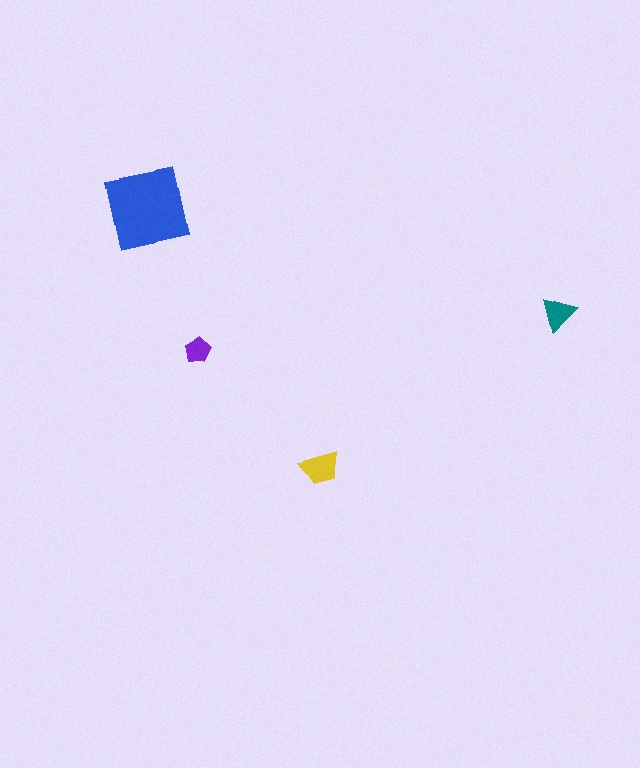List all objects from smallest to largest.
The purple pentagon, the teal triangle, the yellow trapezoid, the blue square.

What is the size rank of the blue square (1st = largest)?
1st.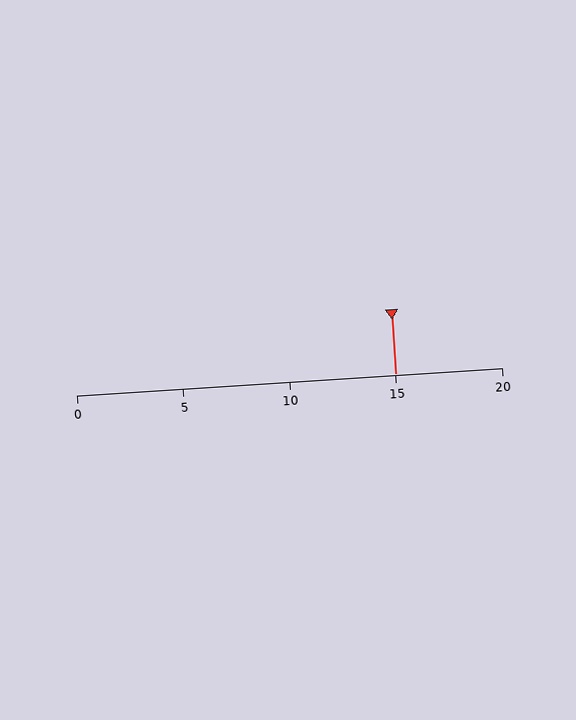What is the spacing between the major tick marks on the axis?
The major ticks are spaced 5 apart.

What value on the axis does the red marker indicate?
The marker indicates approximately 15.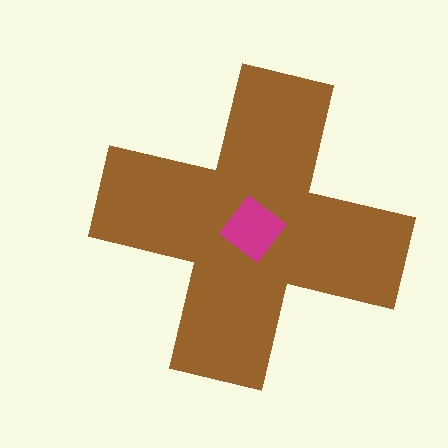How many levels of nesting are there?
2.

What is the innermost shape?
The magenta diamond.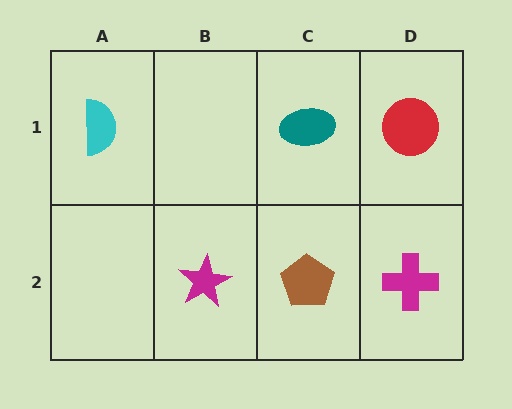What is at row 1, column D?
A red circle.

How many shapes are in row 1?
3 shapes.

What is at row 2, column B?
A magenta star.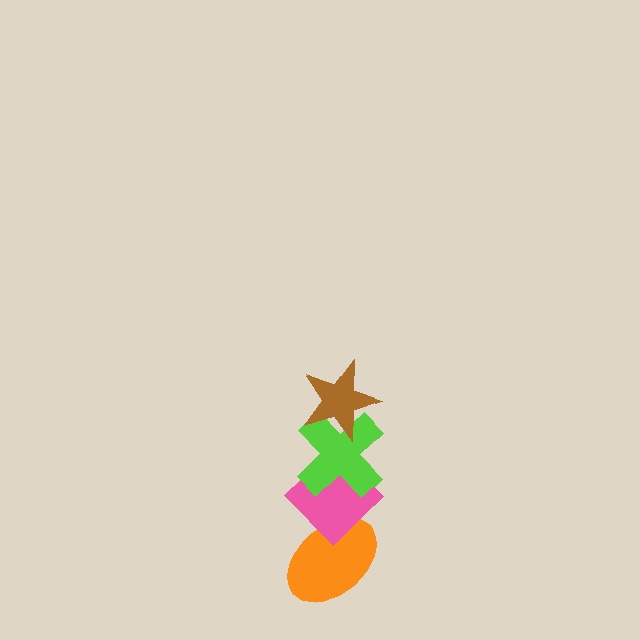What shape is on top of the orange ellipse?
The pink diamond is on top of the orange ellipse.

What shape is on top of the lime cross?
The brown star is on top of the lime cross.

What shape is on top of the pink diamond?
The lime cross is on top of the pink diamond.